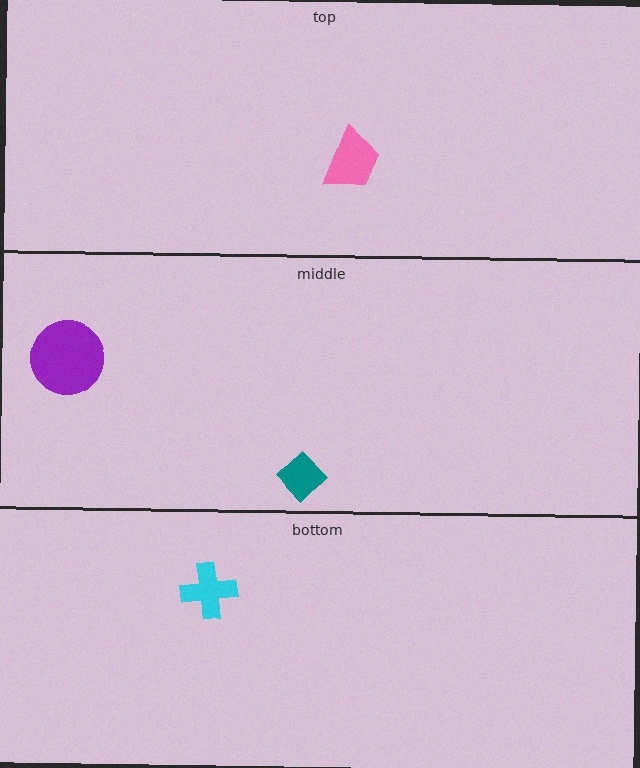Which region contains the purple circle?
The middle region.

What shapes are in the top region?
The pink trapezoid.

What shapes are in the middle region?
The teal diamond, the purple circle.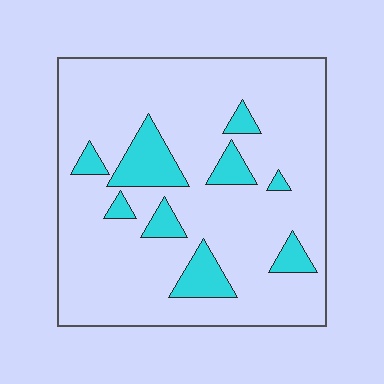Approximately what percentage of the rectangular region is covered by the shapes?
Approximately 15%.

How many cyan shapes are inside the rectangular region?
9.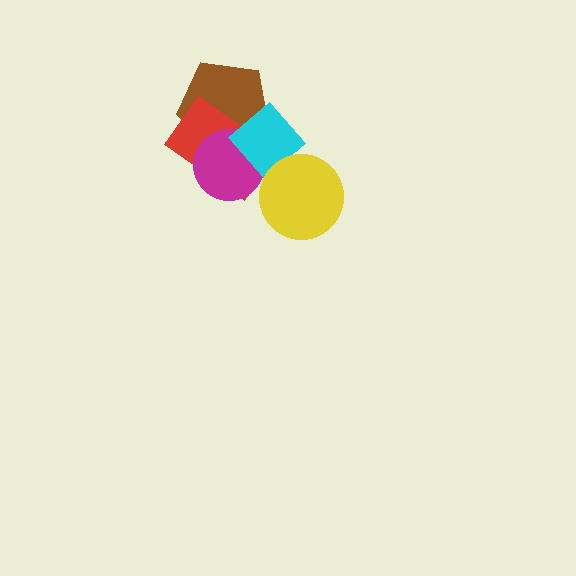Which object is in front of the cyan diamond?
The yellow circle is in front of the cyan diamond.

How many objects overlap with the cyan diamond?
4 objects overlap with the cyan diamond.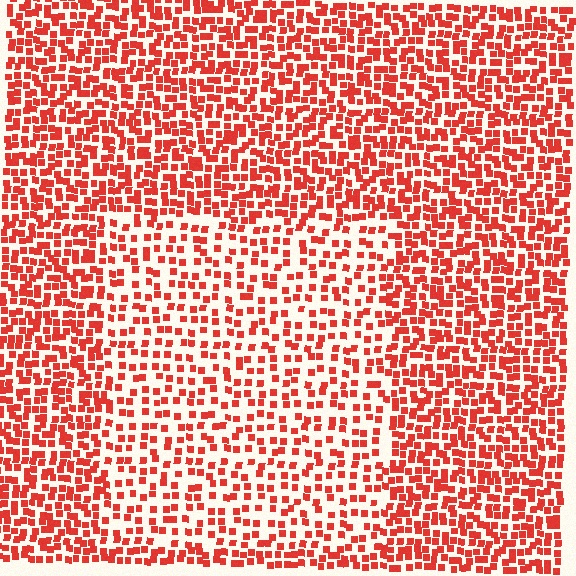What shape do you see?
I see a rectangle.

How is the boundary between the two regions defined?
The boundary is defined by a change in element density (approximately 1.8x ratio). All elements are the same color, size, and shape.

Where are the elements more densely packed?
The elements are more densely packed outside the rectangle boundary.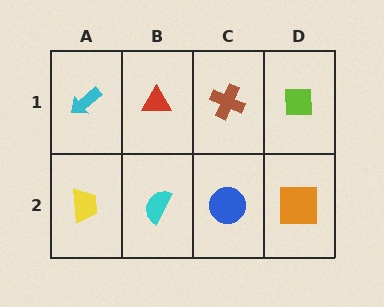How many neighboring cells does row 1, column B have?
3.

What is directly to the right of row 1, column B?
A brown cross.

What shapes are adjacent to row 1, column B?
A cyan semicircle (row 2, column B), a cyan arrow (row 1, column A), a brown cross (row 1, column C).